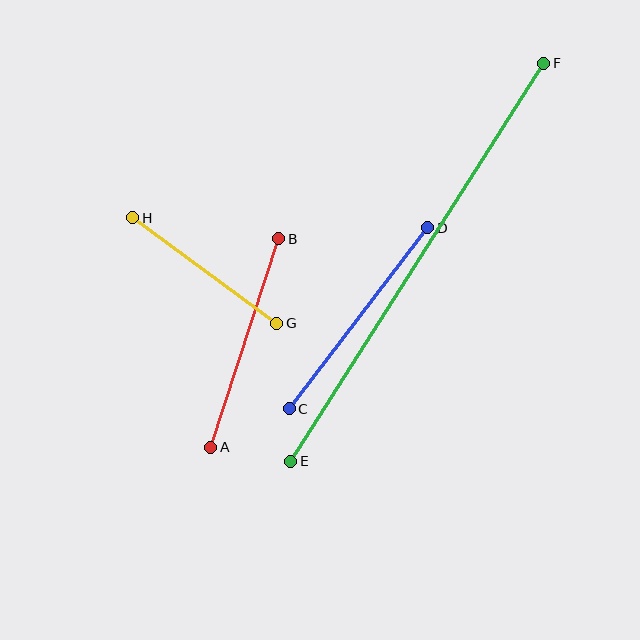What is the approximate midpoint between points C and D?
The midpoint is at approximately (359, 318) pixels.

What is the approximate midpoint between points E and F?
The midpoint is at approximately (417, 262) pixels.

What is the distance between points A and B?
The distance is approximately 219 pixels.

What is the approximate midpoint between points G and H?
The midpoint is at approximately (205, 271) pixels.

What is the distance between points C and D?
The distance is approximately 228 pixels.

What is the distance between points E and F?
The distance is approximately 472 pixels.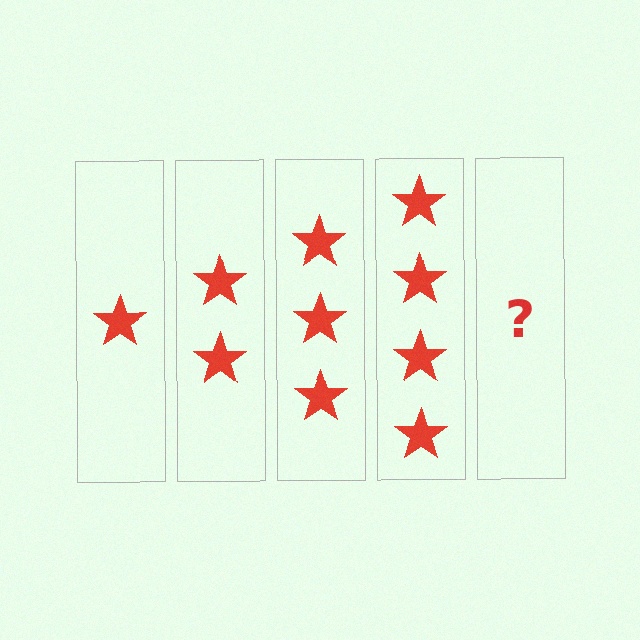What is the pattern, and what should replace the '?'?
The pattern is that each step adds one more star. The '?' should be 5 stars.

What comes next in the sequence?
The next element should be 5 stars.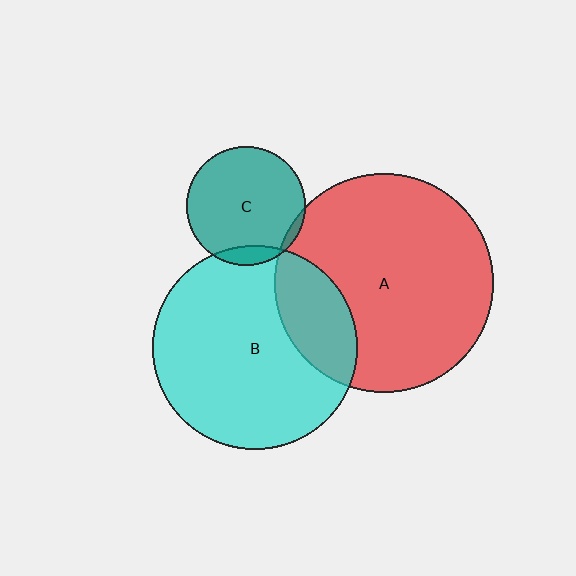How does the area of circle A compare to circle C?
Approximately 3.4 times.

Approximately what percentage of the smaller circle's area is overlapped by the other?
Approximately 5%.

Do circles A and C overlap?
Yes.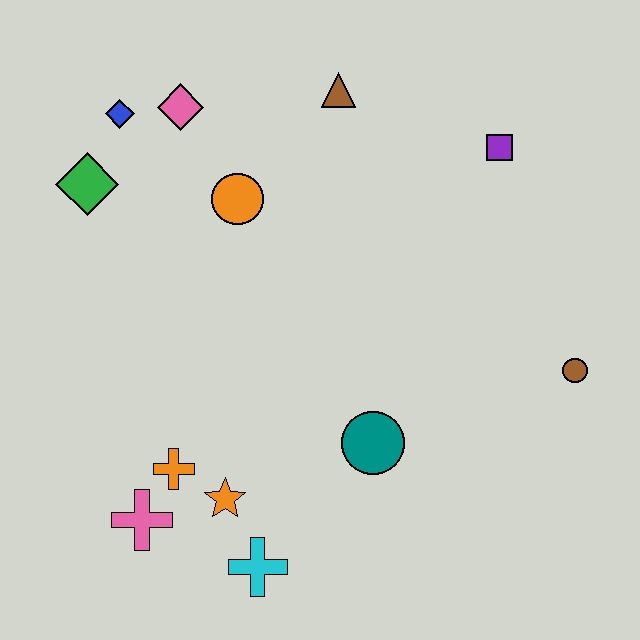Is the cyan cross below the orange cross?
Yes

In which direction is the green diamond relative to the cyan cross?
The green diamond is above the cyan cross.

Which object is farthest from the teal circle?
The blue diamond is farthest from the teal circle.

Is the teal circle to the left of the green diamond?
No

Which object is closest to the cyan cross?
The orange star is closest to the cyan cross.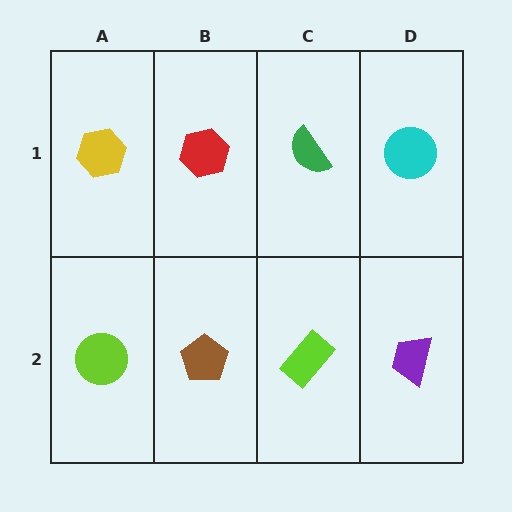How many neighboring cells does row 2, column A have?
2.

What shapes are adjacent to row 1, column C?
A lime rectangle (row 2, column C), a red hexagon (row 1, column B), a cyan circle (row 1, column D).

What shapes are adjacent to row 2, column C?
A green semicircle (row 1, column C), a brown pentagon (row 2, column B), a purple trapezoid (row 2, column D).